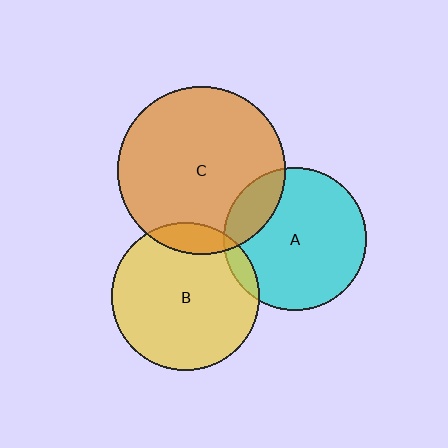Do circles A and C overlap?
Yes.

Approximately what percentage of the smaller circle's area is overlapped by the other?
Approximately 15%.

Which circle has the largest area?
Circle C (orange).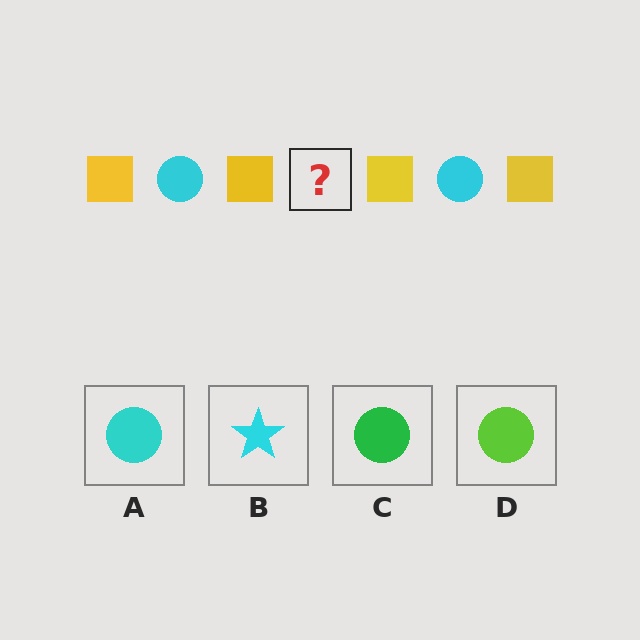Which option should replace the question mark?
Option A.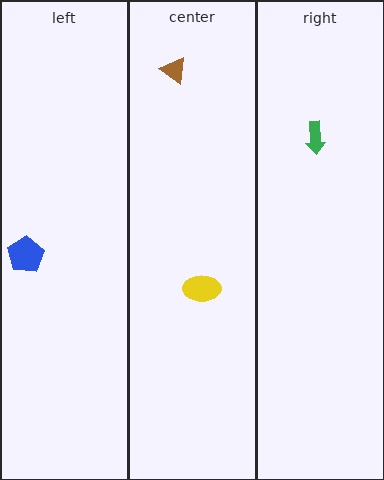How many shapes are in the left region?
1.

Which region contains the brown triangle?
The center region.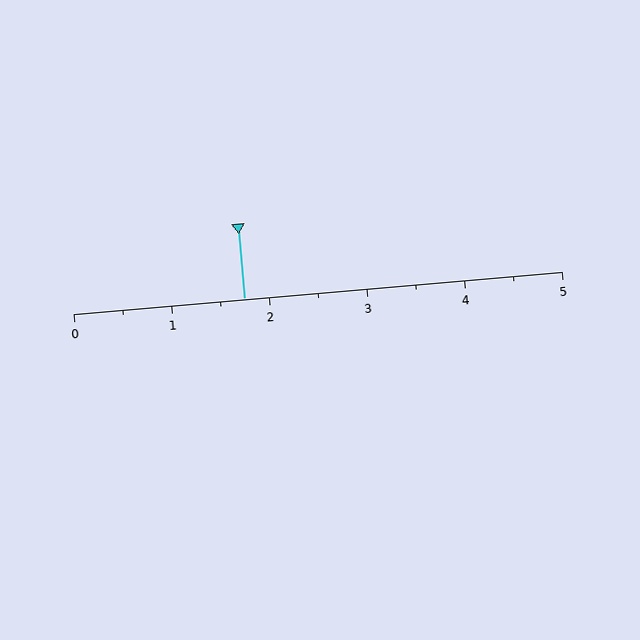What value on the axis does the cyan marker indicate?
The marker indicates approximately 1.8.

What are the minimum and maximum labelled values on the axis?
The axis runs from 0 to 5.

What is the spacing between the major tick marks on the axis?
The major ticks are spaced 1 apart.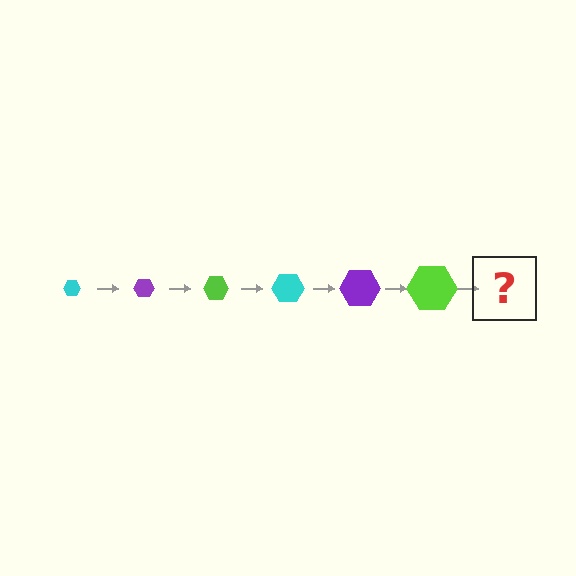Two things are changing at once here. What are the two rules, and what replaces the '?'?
The two rules are that the hexagon grows larger each step and the color cycles through cyan, purple, and lime. The '?' should be a cyan hexagon, larger than the previous one.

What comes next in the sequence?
The next element should be a cyan hexagon, larger than the previous one.